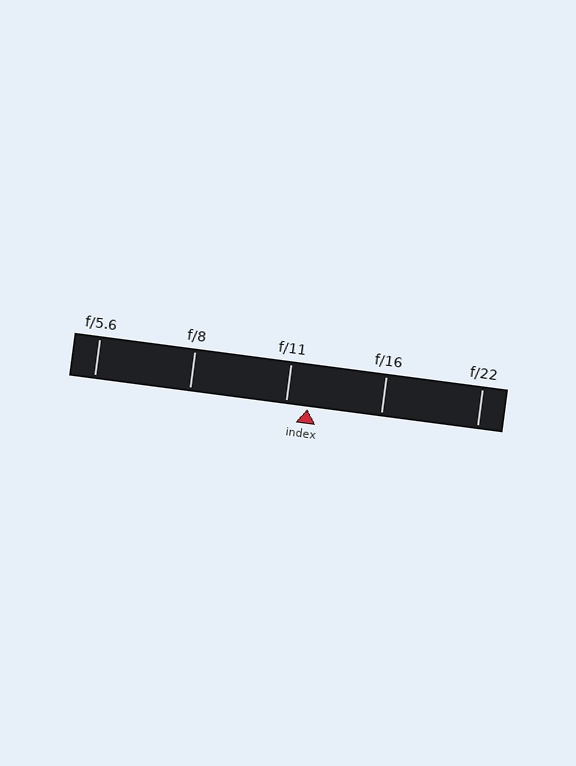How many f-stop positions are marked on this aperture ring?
There are 5 f-stop positions marked.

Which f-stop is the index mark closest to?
The index mark is closest to f/11.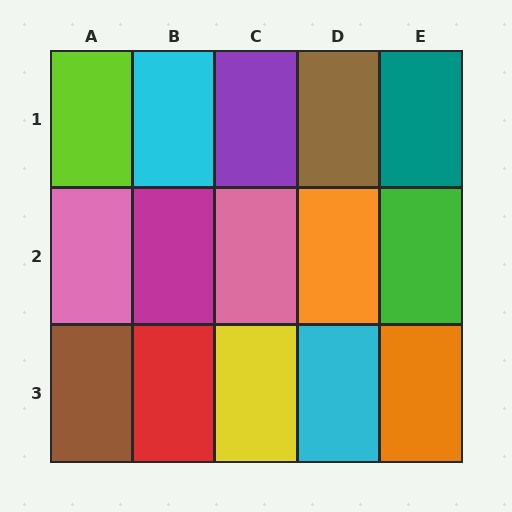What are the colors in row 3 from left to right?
Brown, red, yellow, cyan, orange.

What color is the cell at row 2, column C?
Pink.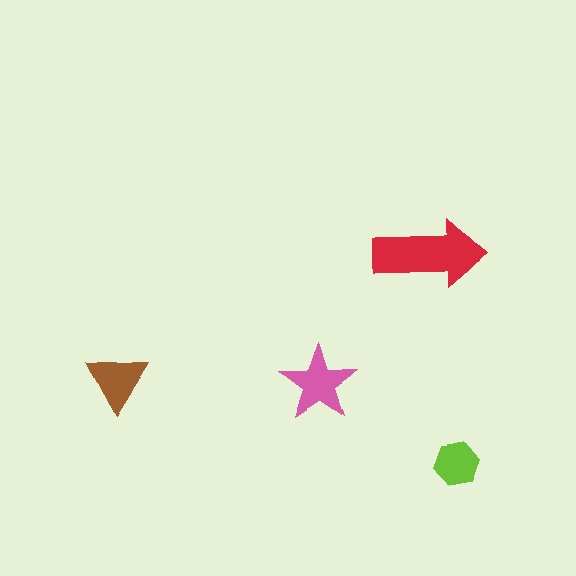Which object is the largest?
The red arrow.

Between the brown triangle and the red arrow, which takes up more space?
The red arrow.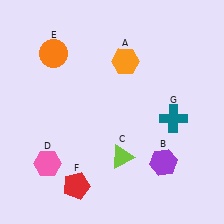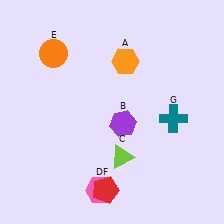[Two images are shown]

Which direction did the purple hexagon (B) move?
The purple hexagon (B) moved left.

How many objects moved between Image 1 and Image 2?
3 objects moved between the two images.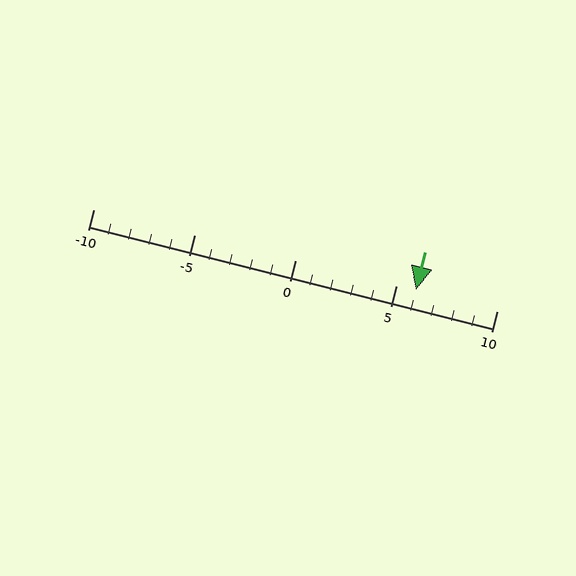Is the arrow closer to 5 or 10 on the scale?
The arrow is closer to 5.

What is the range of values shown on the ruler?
The ruler shows values from -10 to 10.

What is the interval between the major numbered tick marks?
The major tick marks are spaced 5 units apart.